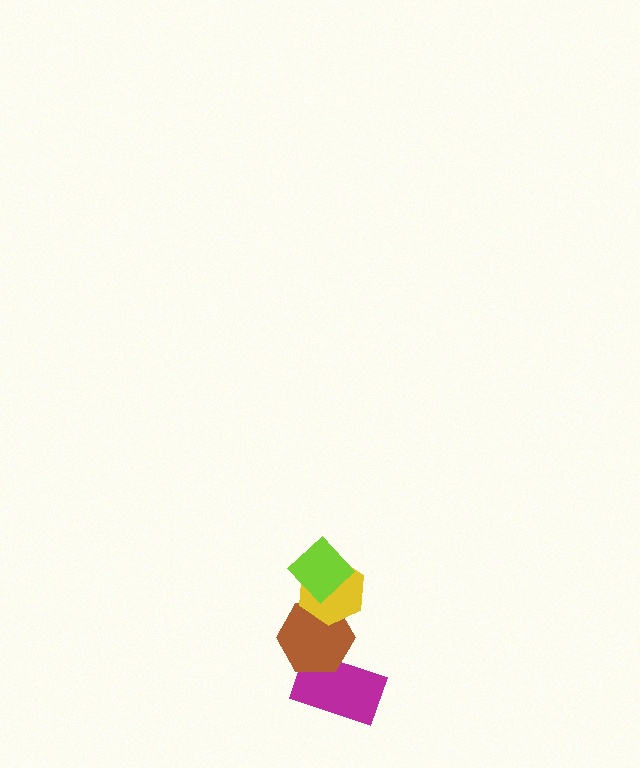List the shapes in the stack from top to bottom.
From top to bottom: the lime diamond, the yellow hexagon, the brown hexagon, the magenta rectangle.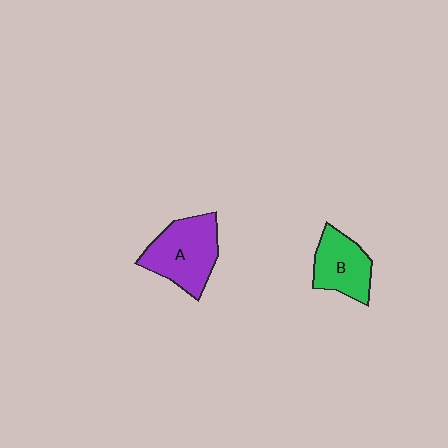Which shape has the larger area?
Shape A (purple).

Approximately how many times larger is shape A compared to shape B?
Approximately 1.3 times.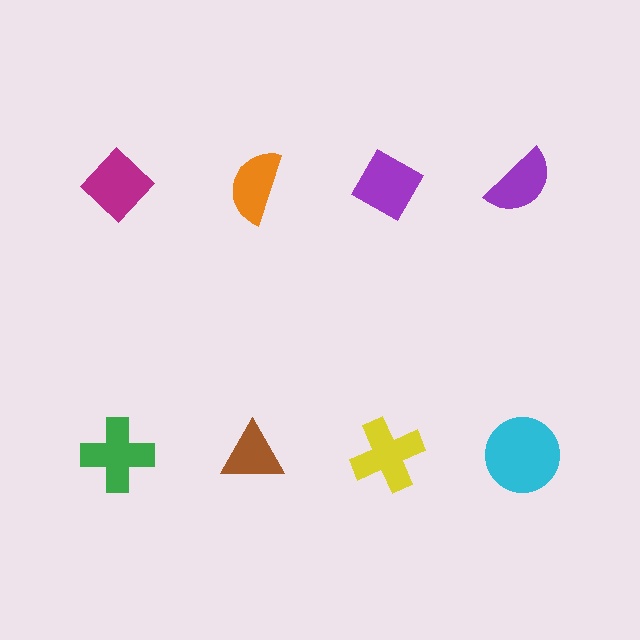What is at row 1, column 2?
An orange semicircle.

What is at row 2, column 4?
A cyan circle.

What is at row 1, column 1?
A magenta diamond.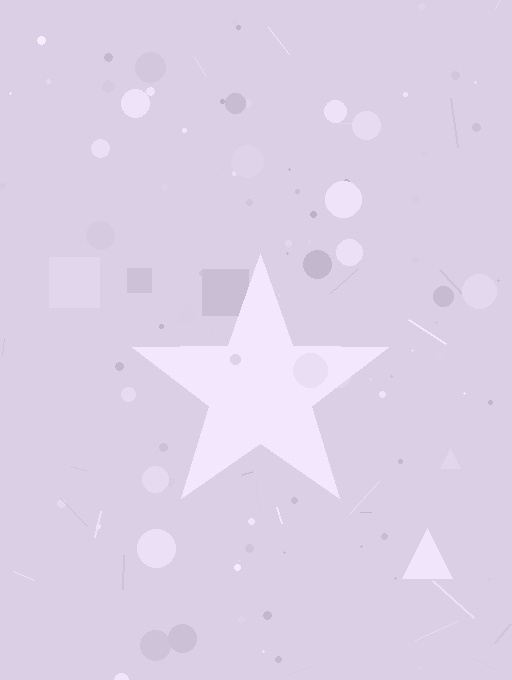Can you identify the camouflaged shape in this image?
The camouflaged shape is a star.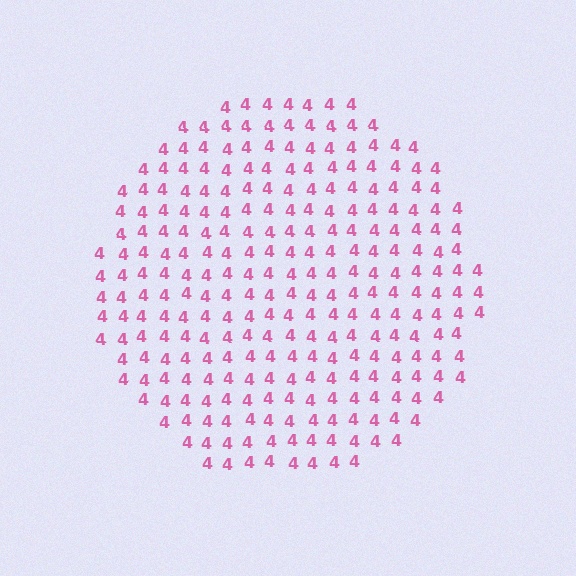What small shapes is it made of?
It is made of small digit 4's.